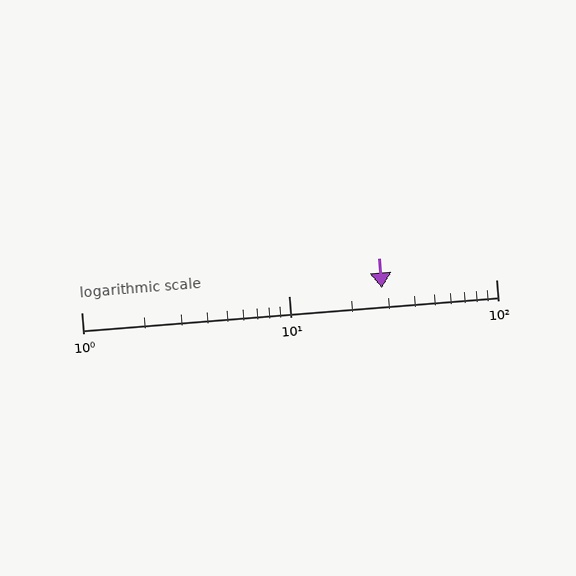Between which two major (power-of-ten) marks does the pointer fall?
The pointer is between 10 and 100.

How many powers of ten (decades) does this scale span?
The scale spans 2 decades, from 1 to 100.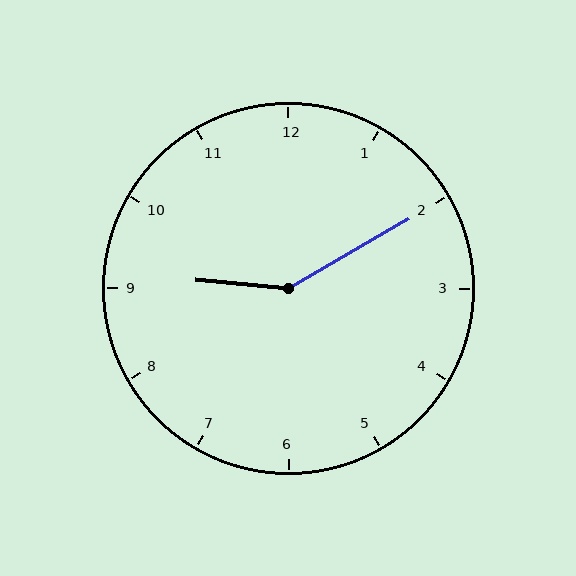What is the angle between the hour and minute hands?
Approximately 145 degrees.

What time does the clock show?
9:10.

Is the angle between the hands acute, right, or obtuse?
It is obtuse.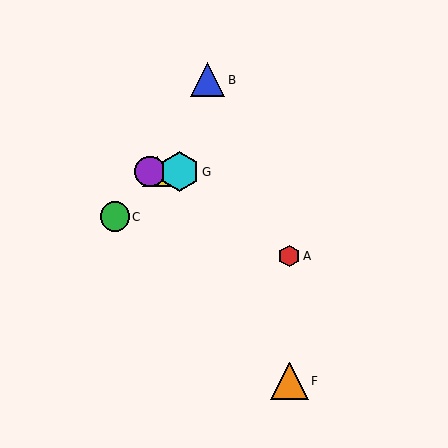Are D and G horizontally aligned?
Yes, both are at y≈172.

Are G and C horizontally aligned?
No, G is at y≈172 and C is at y≈217.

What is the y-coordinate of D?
Object D is at y≈172.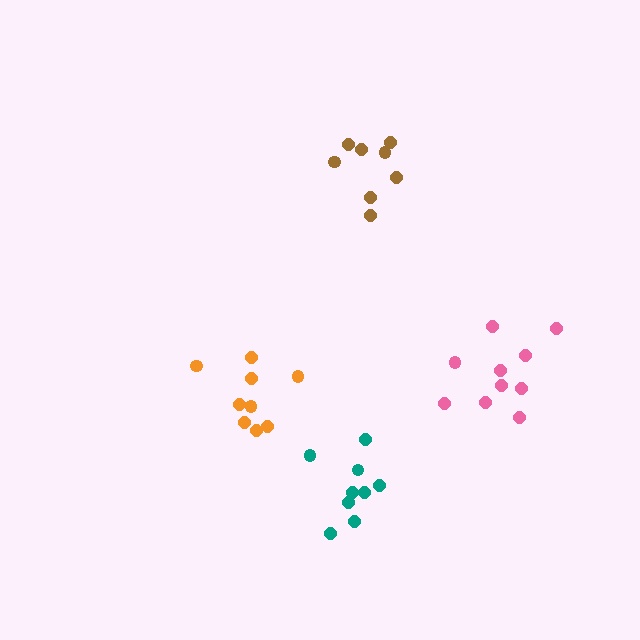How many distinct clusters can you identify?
There are 4 distinct clusters.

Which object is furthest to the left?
The orange cluster is leftmost.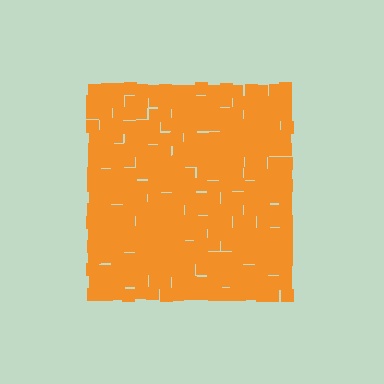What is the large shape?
The large shape is a square.